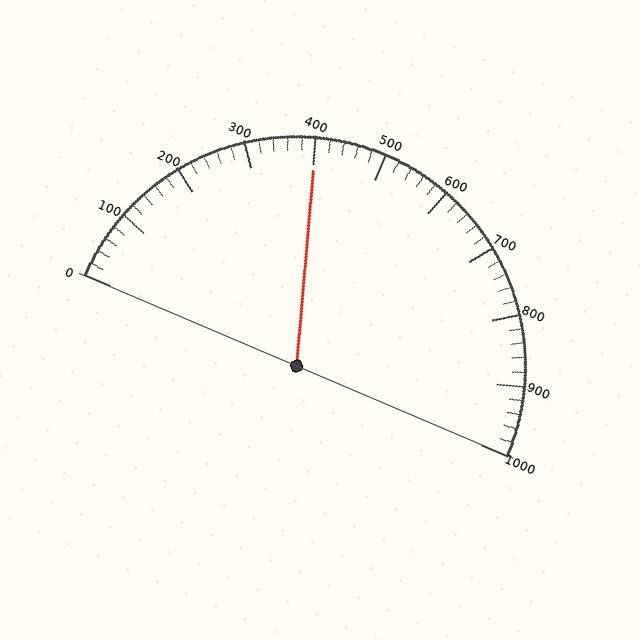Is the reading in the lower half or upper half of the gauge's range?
The reading is in the lower half of the range (0 to 1000).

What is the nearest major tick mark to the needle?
The nearest major tick mark is 400.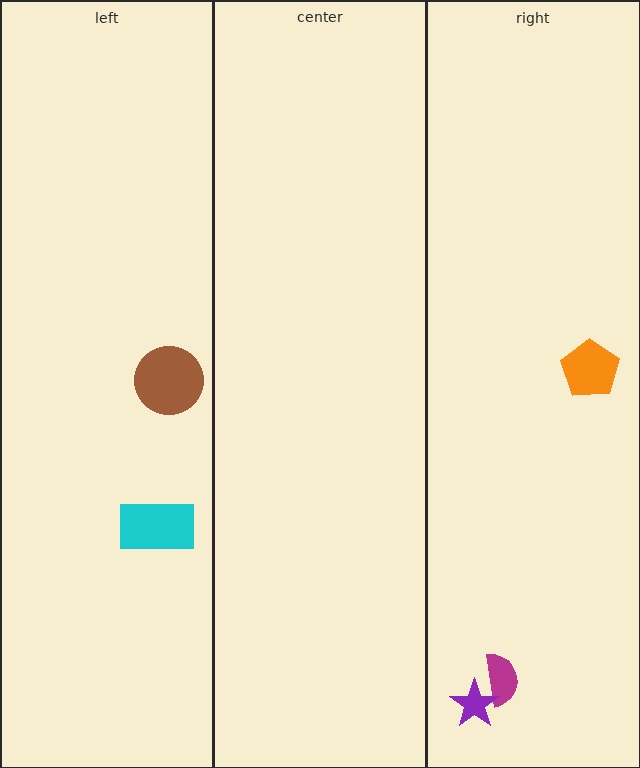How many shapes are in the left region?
2.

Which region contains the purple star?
The right region.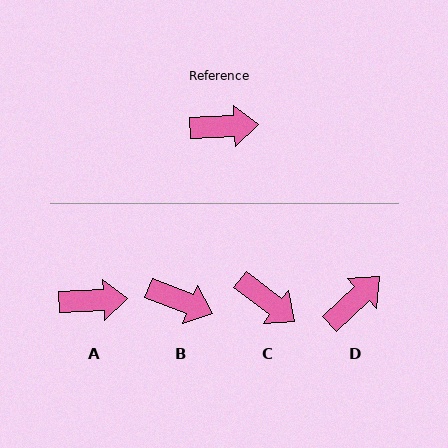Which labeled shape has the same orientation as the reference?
A.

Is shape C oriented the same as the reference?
No, it is off by about 40 degrees.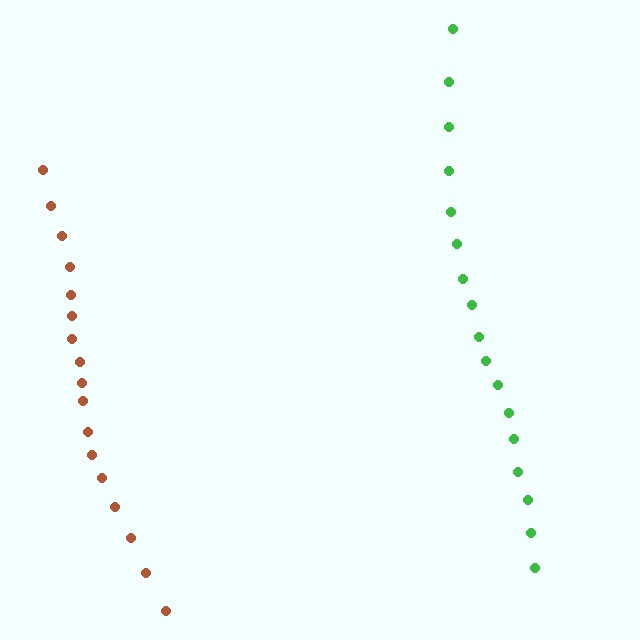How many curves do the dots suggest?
There are 2 distinct paths.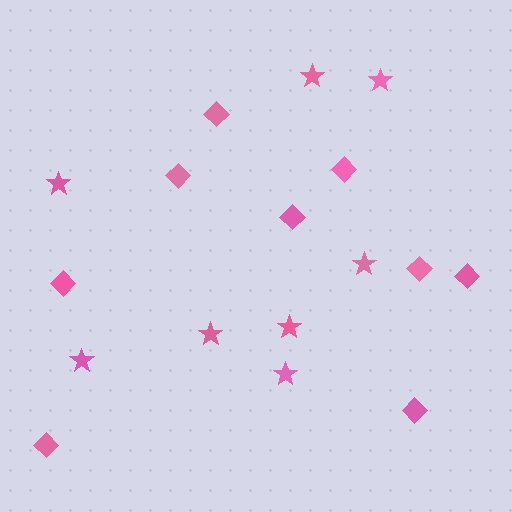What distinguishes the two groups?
There are 2 groups: one group of diamonds (9) and one group of stars (8).